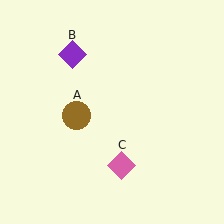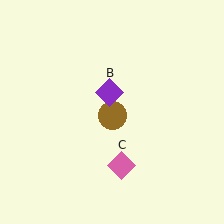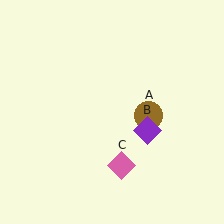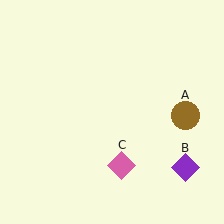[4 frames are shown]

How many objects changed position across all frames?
2 objects changed position: brown circle (object A), purple diamond (object B).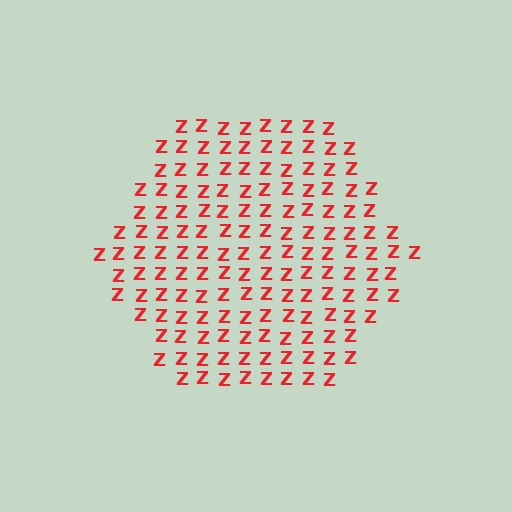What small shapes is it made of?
It is made of small letter Z's.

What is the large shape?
The large shape is a hexagon.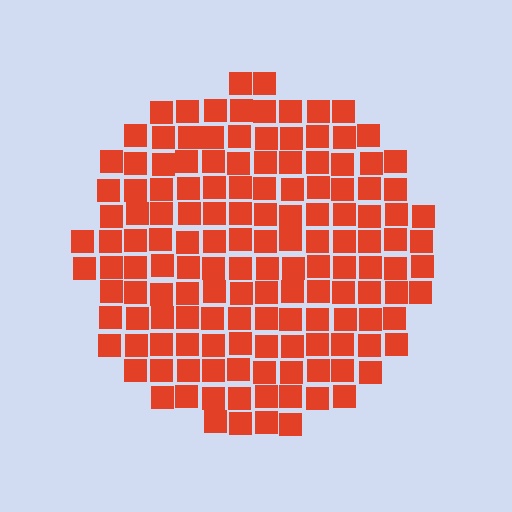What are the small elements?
The small elements are squares.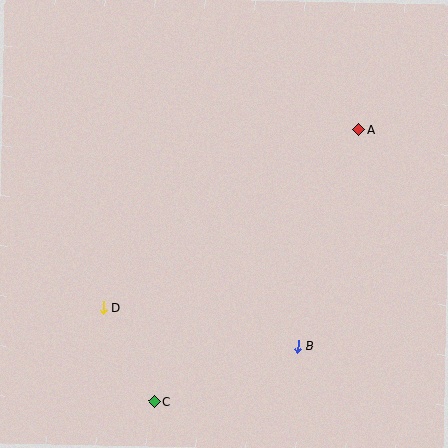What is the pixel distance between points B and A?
The distance between B and A is 225 pixels.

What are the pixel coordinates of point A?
Point A is at (359, 129).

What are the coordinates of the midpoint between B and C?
The midpoint between B and C is at (226, 374).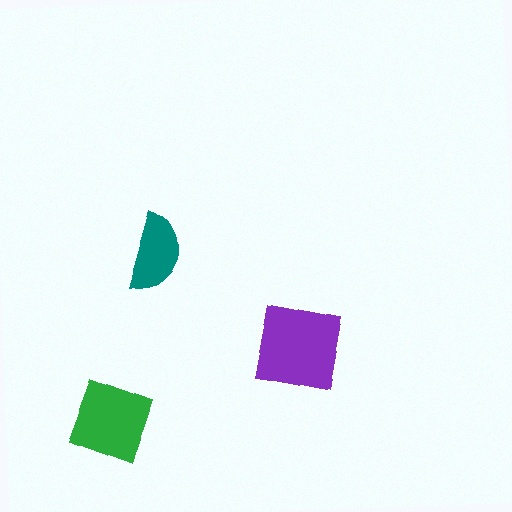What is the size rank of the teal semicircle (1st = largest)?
3rd.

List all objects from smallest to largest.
The teal semicircle, the green diamond, the purple square.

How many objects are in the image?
There are 3 objects in the image.